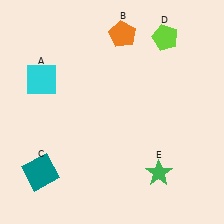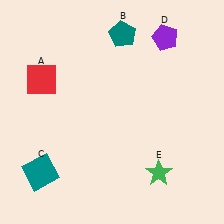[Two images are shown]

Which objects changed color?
A changed from cyan to red. B changed from orange to teal. D changed from lime to purple.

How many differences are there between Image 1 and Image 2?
There are 3 differences between the two images.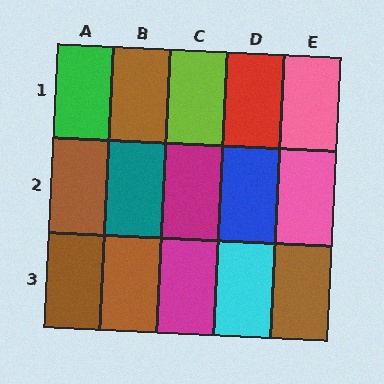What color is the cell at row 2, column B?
Teal.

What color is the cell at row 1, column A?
Green.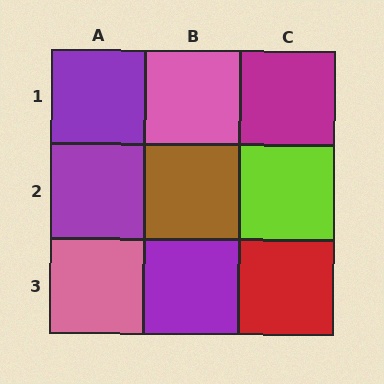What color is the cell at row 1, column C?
Magenta.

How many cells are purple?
3 cells are purple.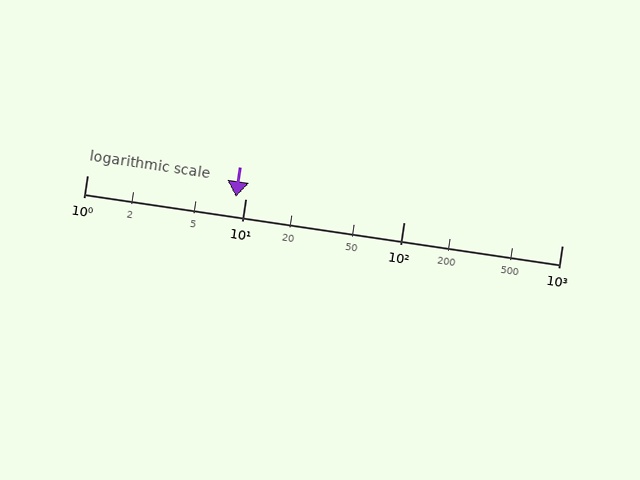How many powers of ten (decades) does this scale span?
The scale spans 3 decades, from 1 to 1000.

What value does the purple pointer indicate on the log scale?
The pointer indicates approximately 8.7.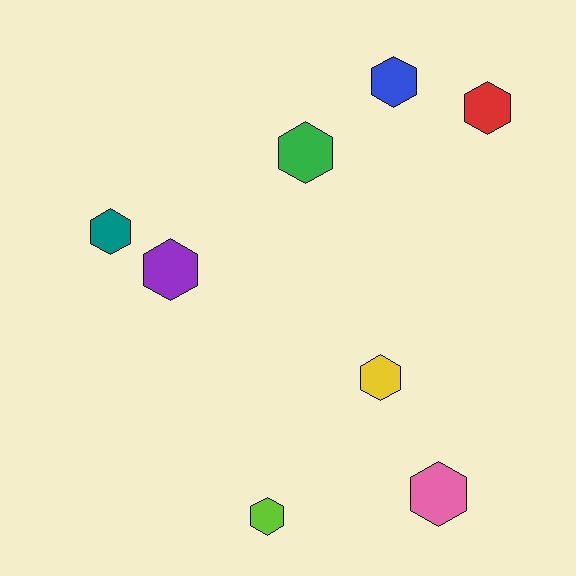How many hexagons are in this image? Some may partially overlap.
There are 8 hexagons.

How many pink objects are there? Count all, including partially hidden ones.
There is 1 pink object.